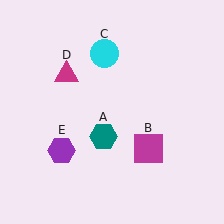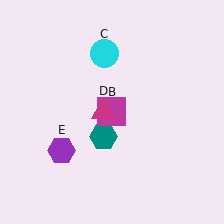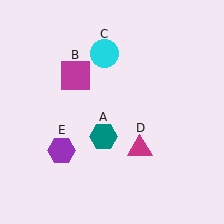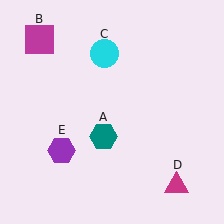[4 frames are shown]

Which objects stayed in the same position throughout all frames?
Teal hexagon (object A) and cyan circle (object C) and purple hexagon (object E) remained stationary.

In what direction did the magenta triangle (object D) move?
The magenta triangle (object D) moved down and to the right.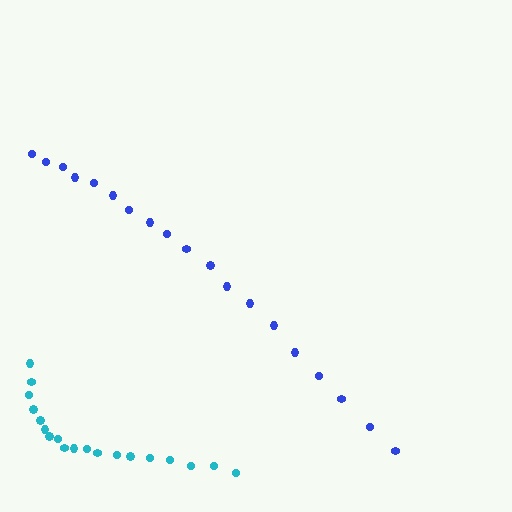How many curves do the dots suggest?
There are 2 distinct paths.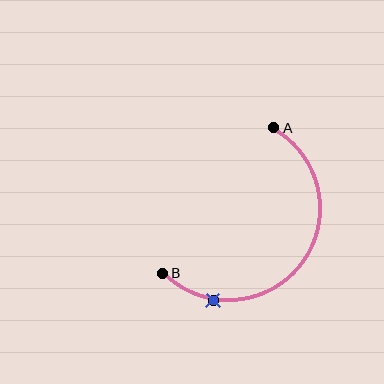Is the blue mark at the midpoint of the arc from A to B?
No. The blue mark lies on the arc but is closer to endpoint B. The arc midpoint would be at the point on the curve equidistant along the arc from both A and B.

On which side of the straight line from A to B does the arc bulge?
The arc bulges below and to the right of the straight line connecting A and B.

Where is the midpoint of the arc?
The arc midpoint is the point on the curve farthest from the straight line joining A and B. It sits below and to the right of that line.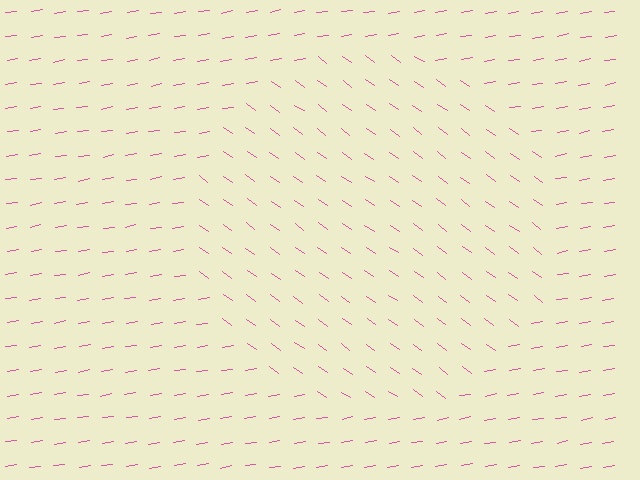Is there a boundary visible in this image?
Yes, there is a texture boundary formed by a change in line orientation.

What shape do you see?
I see a circle.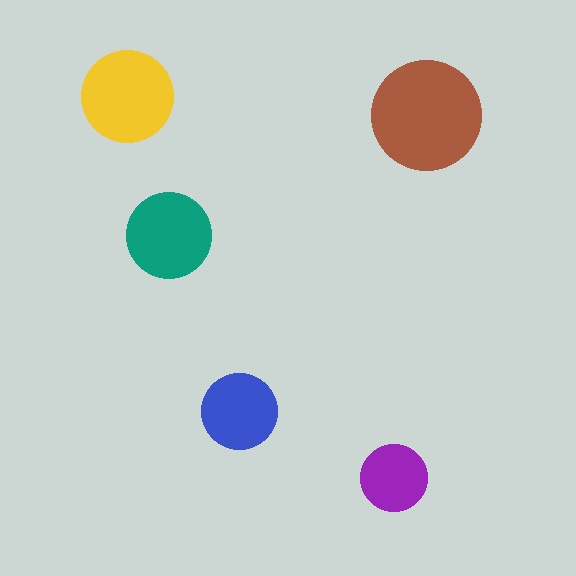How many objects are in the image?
There are 5 objects in the image.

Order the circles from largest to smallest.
the brown one, the yellow one, the teal one, the blue one, the purple one.